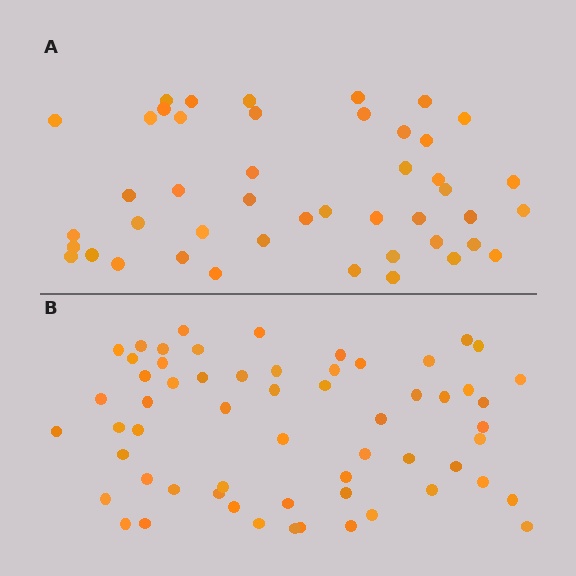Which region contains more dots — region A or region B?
Region B (the bottom region) has more dots.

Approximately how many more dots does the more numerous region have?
Region B has approximately 15 more dots than region A.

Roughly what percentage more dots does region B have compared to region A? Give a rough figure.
About 35% more.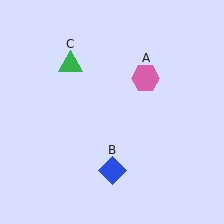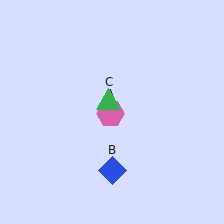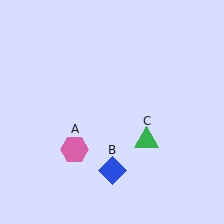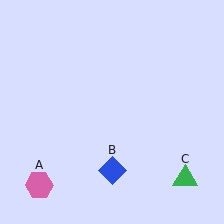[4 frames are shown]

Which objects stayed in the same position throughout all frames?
Blue diamond (object B) remained stationary.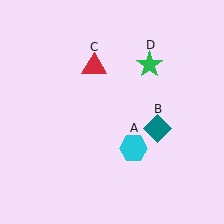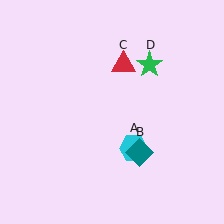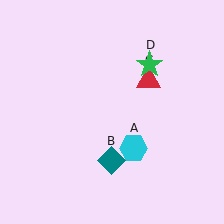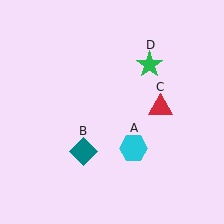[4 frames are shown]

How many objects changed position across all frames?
2 objects changed position: teal diamond (object B), red triangle (object C).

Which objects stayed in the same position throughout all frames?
Cyan hexagon (object A) and green star (object D) remained stationary.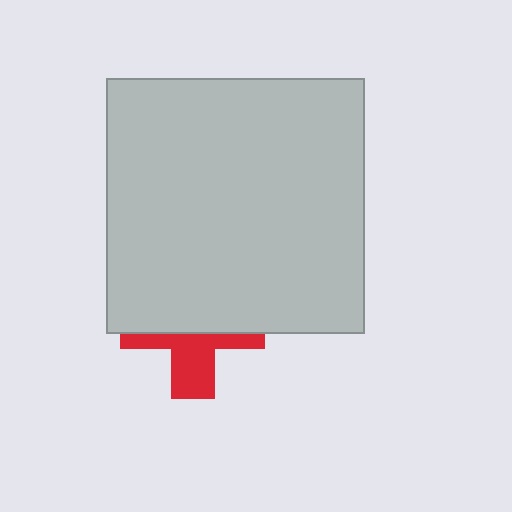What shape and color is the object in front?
The object in front is a light gray rectangle.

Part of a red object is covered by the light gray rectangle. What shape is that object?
It is a cross.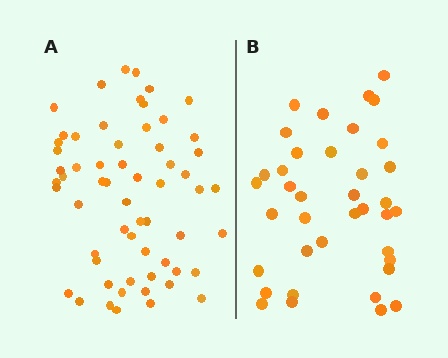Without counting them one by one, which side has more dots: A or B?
Region A (the left region) has more dots.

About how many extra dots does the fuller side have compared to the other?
Region A has approximately 20 more dots than region B.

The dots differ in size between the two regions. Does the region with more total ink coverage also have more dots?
No. Region B has more total ink coverage because its dots are larger, but region A actually contains more individual dots. Total area can be misleading — the number of items is what matters here.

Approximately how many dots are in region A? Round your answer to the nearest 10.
About 60 dots.